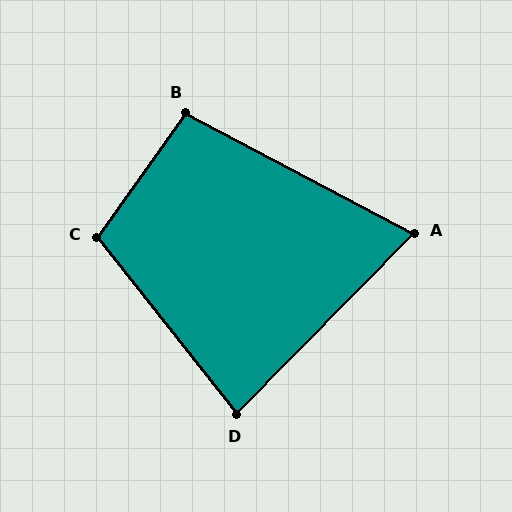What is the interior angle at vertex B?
Approximately 97 degrees (obtuse).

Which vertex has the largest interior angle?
C, at approximately 107 degrees.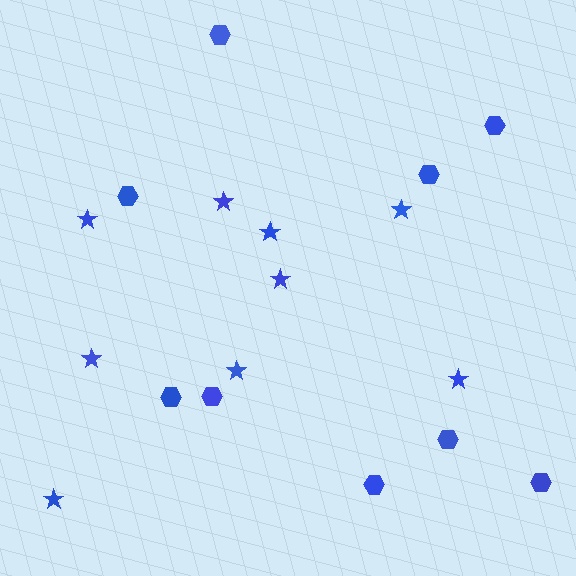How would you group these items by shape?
There are 2 groups: one group of stars (9) and one group of hexagons (9).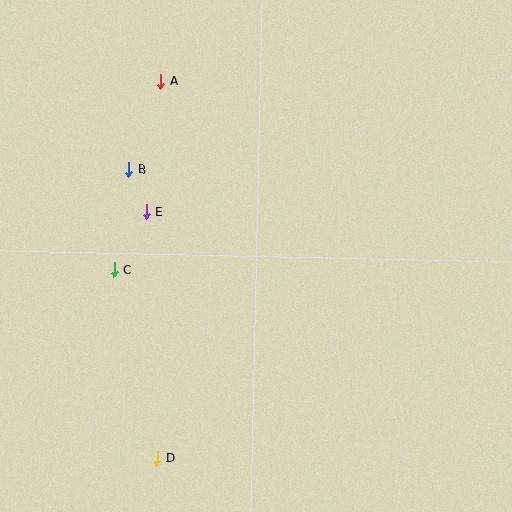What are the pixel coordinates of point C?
Point C is at (114, 270).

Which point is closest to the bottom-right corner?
Point D is closest to the bottom-right corner.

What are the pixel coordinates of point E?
Point E is at (146, 211).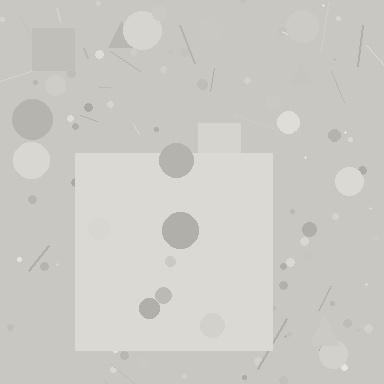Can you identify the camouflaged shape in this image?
The camouflaged shape is a square.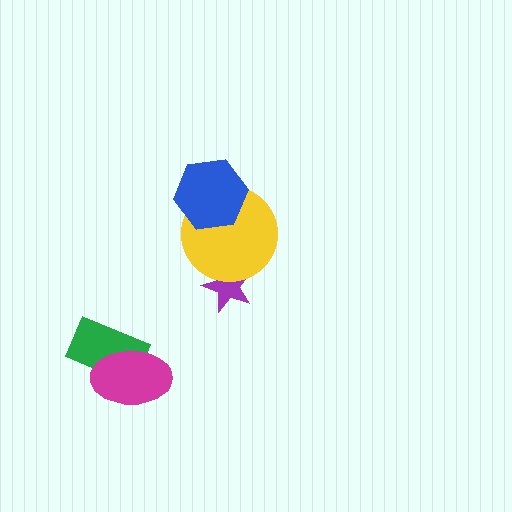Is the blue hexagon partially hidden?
No, no other shape covers it.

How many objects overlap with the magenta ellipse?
1 object overlaps with the magenta ellipse.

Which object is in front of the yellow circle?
The blue hexagon is in front of the yellow circle.